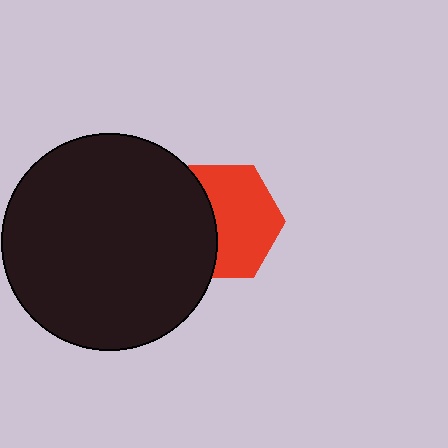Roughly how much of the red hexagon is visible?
About half of it is visible (roughly 61%).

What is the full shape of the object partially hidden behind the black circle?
The partially hidden object is a red hexagon.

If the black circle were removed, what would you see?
You would see the complete red hexagon.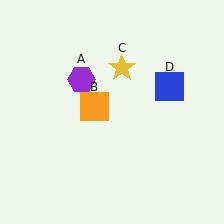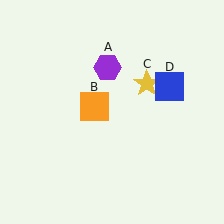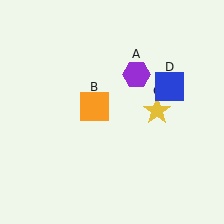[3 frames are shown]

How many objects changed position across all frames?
2 objects changed position: purple hexagon (object A), yellow star (object C).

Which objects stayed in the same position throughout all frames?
Orange square (object B) and blue square (object D) remained stationary.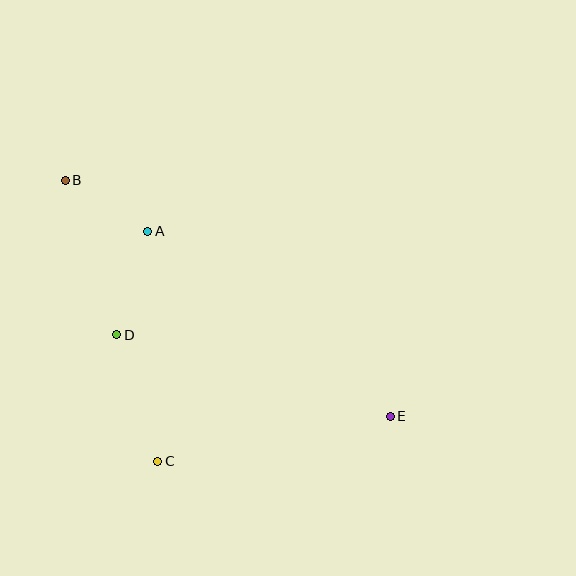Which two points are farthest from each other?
Points B and E are farthest from each other.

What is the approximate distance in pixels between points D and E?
The distance between D and E is approximately 285 pixels.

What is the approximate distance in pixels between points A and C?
The distance between A and C is approximately 231 pixels.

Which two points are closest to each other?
Points A and B are closest to each other.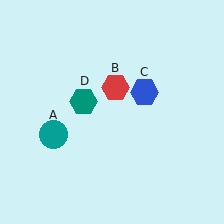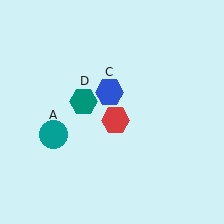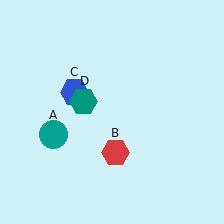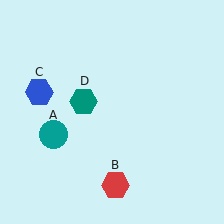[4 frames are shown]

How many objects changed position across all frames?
2 objects changed position: red hexagon (object B), blue hexagon (object C).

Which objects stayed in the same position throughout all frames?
Teal circle (object A) and teal hexagon (object D) remained stationary.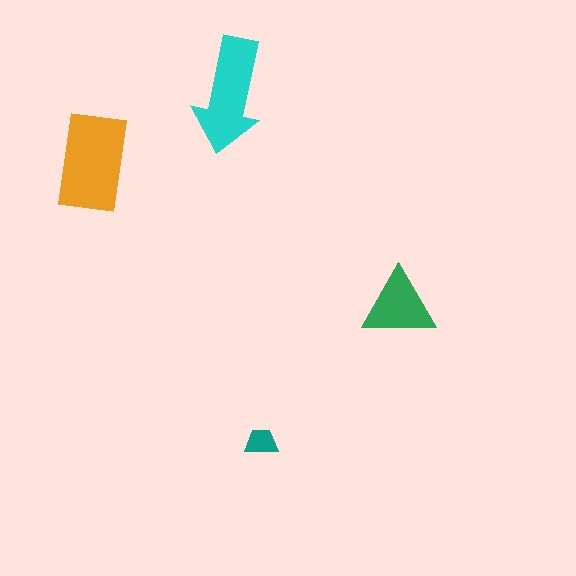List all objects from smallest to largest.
The teal trapezoid, the green triangle, the cyan arrow, the orange rectangle.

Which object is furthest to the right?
The green triangle is rightmost.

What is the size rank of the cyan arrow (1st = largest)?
2nd.